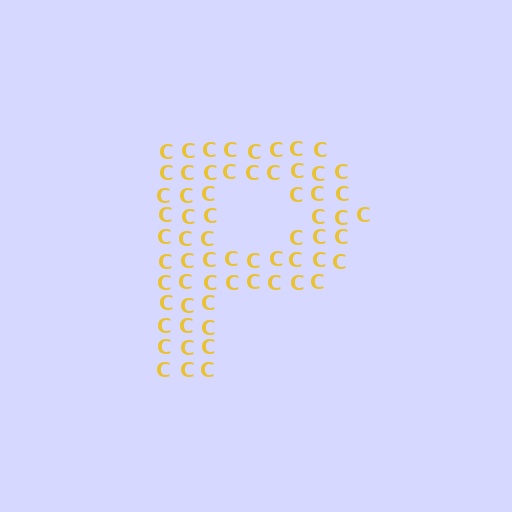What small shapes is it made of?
It is made of small letter C's.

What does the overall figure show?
The overall figure shows the letter P.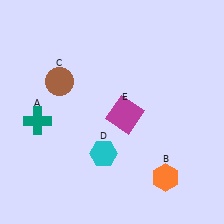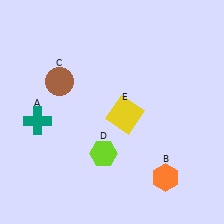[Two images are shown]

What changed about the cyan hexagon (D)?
In Image 1, D is cyan. In Image 2, it changed to lime.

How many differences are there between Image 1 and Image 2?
There are 2 differences between the two images.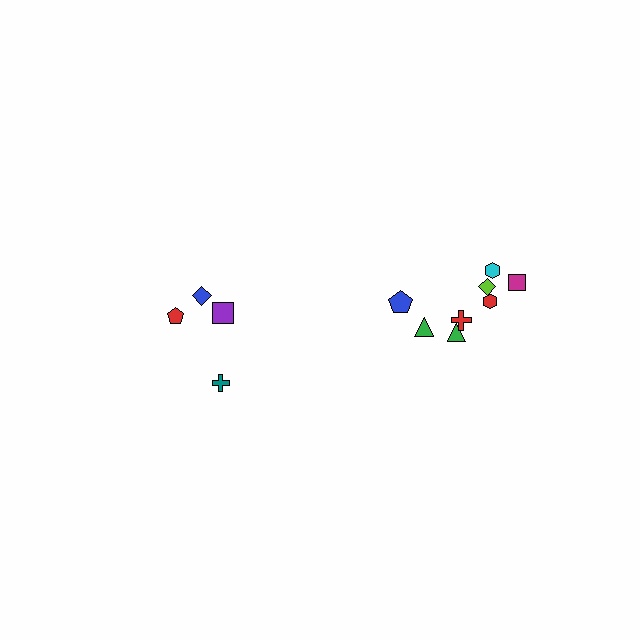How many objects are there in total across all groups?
There are 12 objects.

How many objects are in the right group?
There are 8 objects.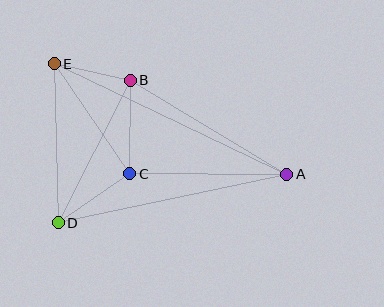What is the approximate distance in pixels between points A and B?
The distance between A and B is approximately 183 pixels.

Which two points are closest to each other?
Points B and E are closest to each other.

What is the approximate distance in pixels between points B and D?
The distance between B and D is approximately 159 pixels.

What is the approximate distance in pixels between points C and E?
The distance between C and E is approximately 133 pixels.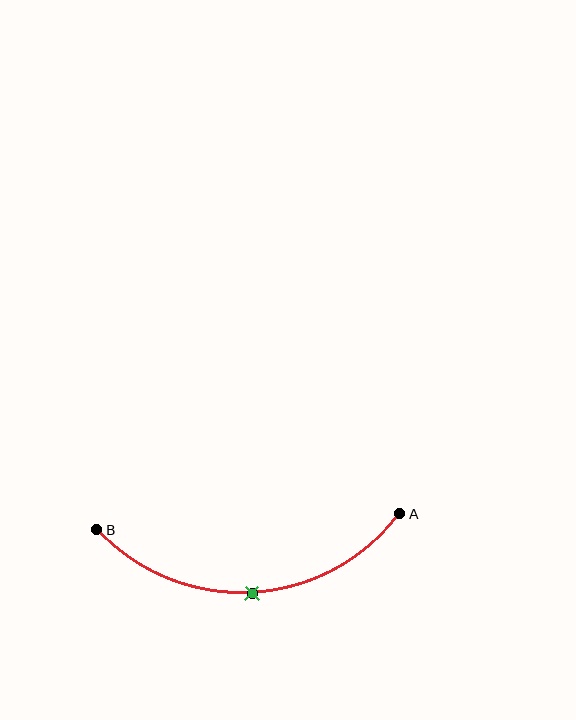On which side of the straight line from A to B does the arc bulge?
The arc bulges below the straight line connecting A and B.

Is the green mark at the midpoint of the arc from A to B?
Yes. The green mark lies on the arc at equal arc-length from both A and B — it is the arc midpoint.